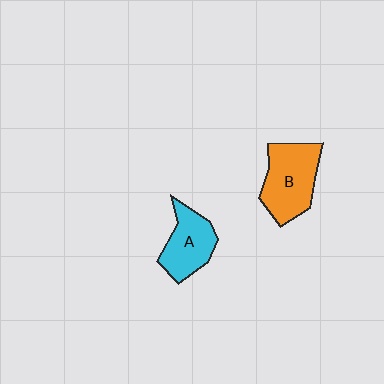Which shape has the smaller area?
Shape A (cyan).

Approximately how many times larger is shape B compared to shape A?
Approximately 1.3 times.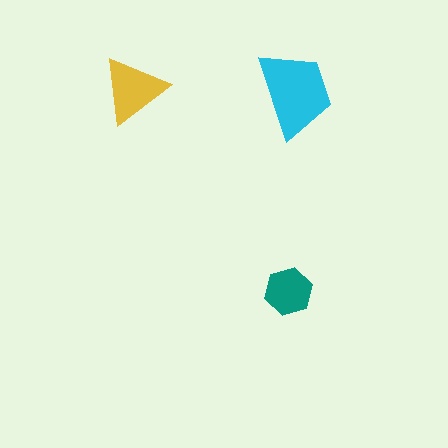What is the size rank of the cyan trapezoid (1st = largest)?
1st.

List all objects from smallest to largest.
The teal hexagon, the yellow triangle, the cyan trapezoid.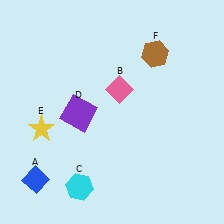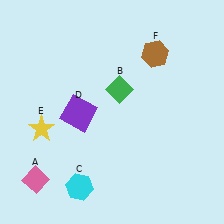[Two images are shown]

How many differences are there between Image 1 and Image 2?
There are 2 differences between the two images.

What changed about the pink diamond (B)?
In Image 1, B is pink. In Image 2, it changed to green.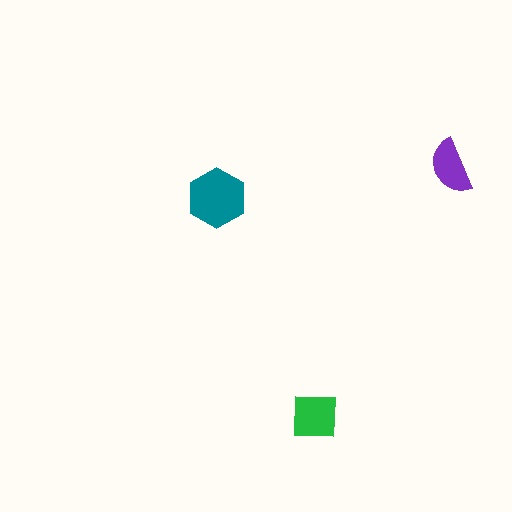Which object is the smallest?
The purple semicircle.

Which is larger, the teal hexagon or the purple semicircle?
The teal hexagon.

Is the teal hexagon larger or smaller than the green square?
Larger.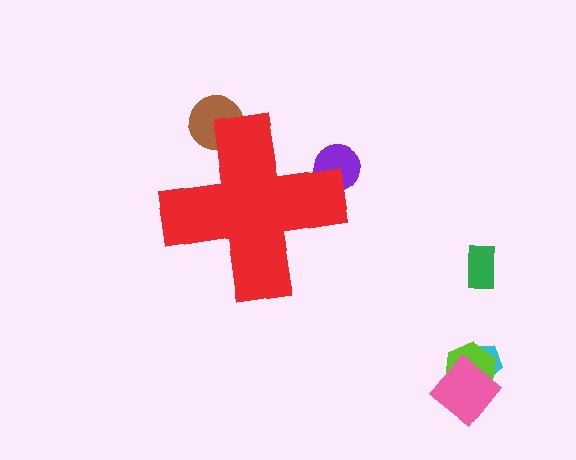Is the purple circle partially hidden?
Yes, the purple circle is partially hidden behind the red cross.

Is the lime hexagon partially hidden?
No, the lime hexagon is fully visible.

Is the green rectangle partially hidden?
No, the green rectangle is fully visible.